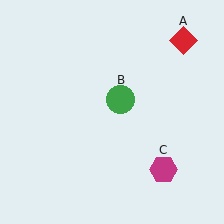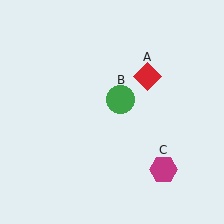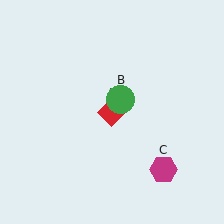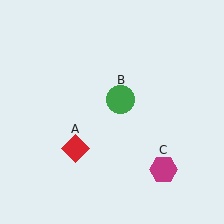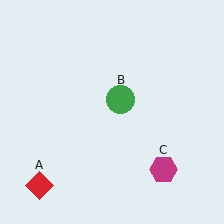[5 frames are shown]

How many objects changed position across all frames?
1 object changed position: red diamond (object A).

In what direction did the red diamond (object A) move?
The red diamond (object A) moved down and to the left.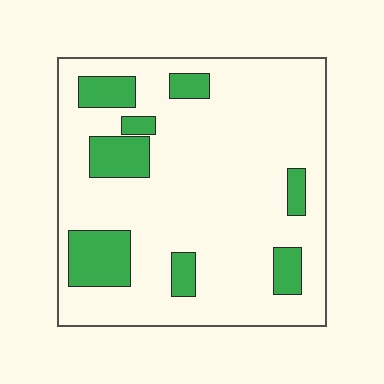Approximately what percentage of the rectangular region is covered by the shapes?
Approximately 20%.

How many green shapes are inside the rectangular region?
8.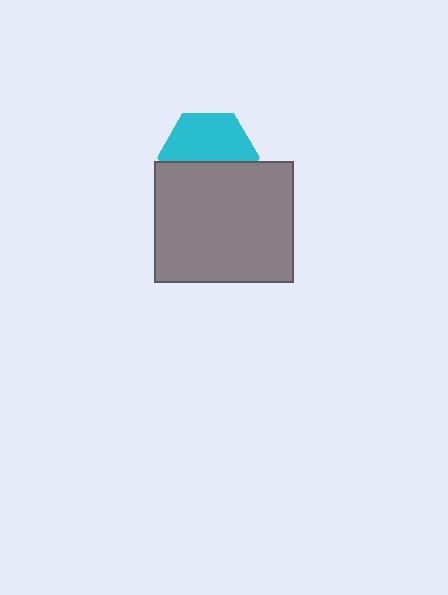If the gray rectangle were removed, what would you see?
You would see the complete cyan hexagon.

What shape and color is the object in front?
The object in front is a gray rectangle.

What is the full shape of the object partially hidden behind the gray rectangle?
The partially hidden object is a cyan hexagon.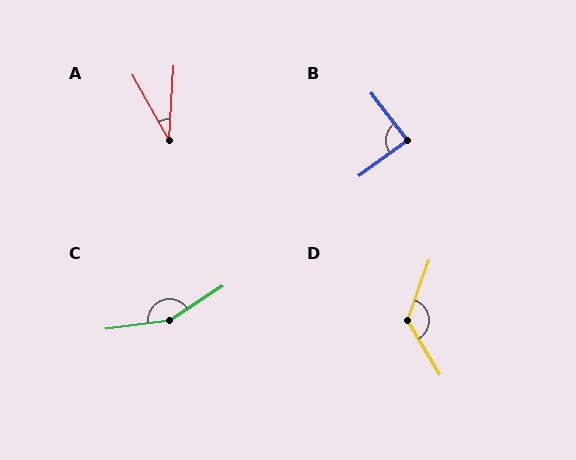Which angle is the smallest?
A, at approximately 33 degrees.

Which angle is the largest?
C, at approximately 155 degrees.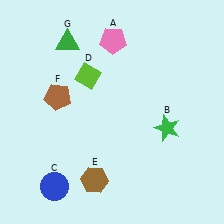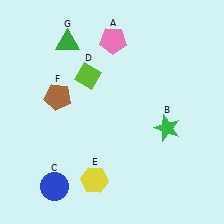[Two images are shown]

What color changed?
The hexagon (E) changed from brown in Image 1 to yellow in Image 2.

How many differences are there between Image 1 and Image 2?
There is 1 difference between the two images.